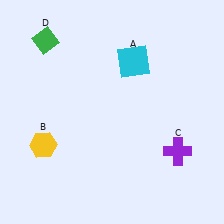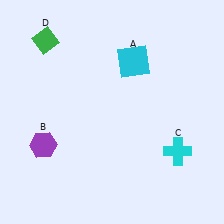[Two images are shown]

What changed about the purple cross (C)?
In Image 1, C is purple. In Image 2, it changed to cyan.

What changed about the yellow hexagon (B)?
In Image 1, B is yellow. In Image 2, it changed to purple.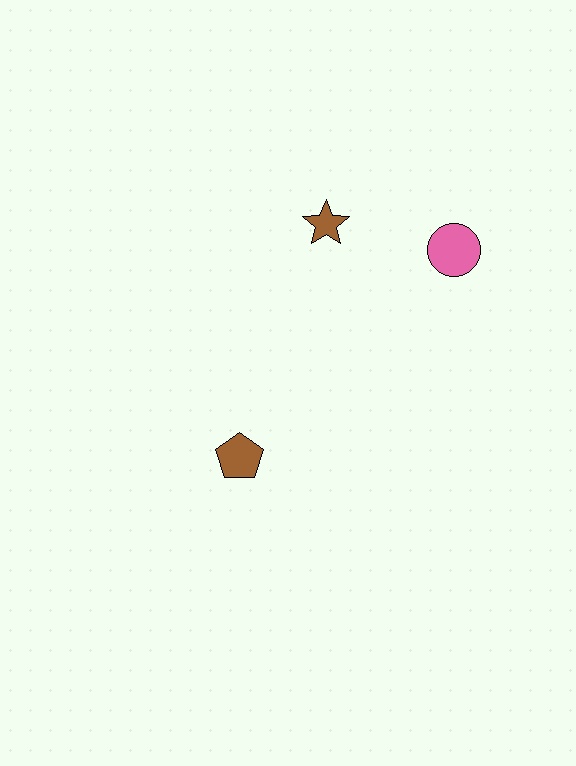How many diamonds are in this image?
There are no diamonds.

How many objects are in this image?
There are 3 objects.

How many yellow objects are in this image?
There are no yellow objects.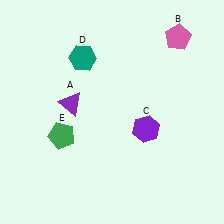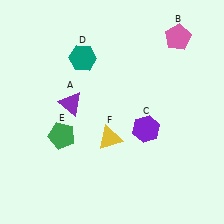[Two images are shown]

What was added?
A yellow triangle (F) was added in Image 2.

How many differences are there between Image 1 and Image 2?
There is 1 difference between the two images.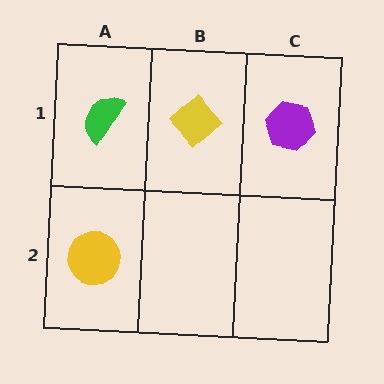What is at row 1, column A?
A green semicircle.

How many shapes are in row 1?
3 shapes.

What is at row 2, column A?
A yellow circle.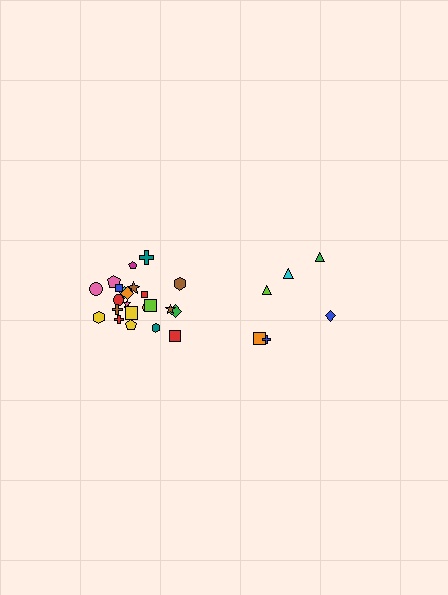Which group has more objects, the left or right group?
The left group.